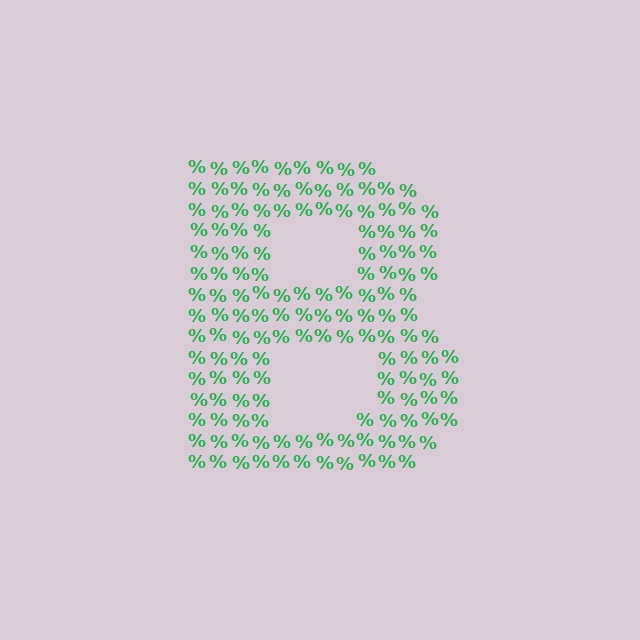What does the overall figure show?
The overall figure shows the letter B.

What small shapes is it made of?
It is made of small percent signs.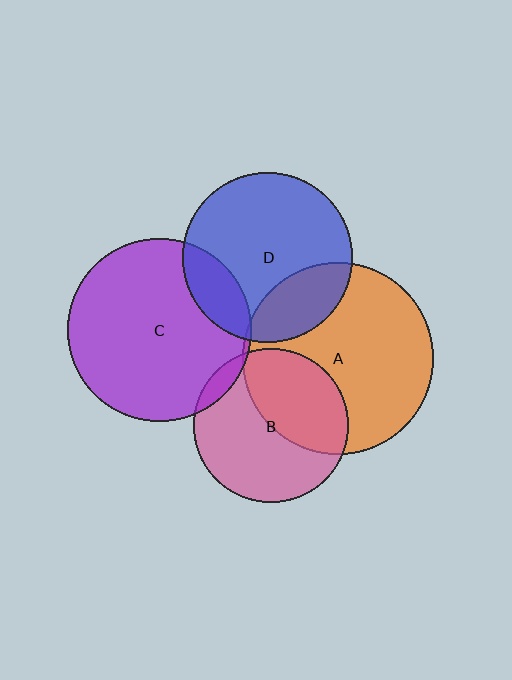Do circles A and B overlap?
Yes.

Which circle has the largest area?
Circle A (orange).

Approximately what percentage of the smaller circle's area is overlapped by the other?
Approximately 40%.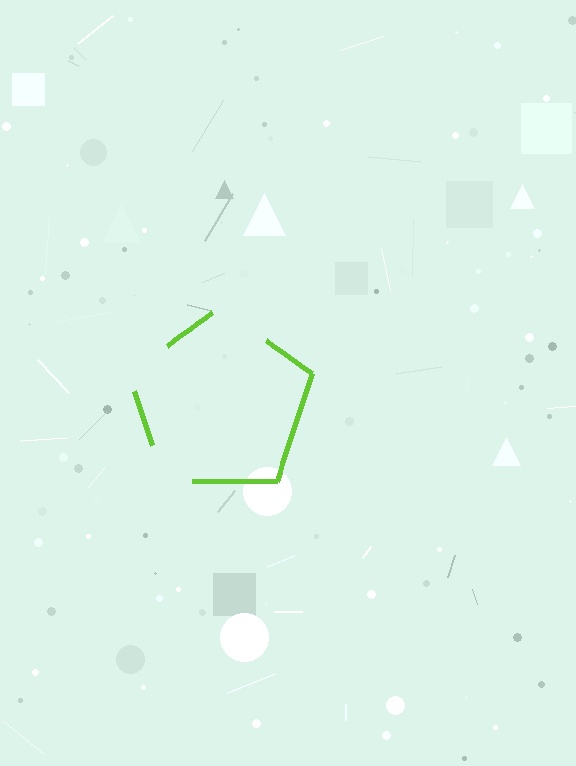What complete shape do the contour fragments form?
The contour fragments form a pentagon.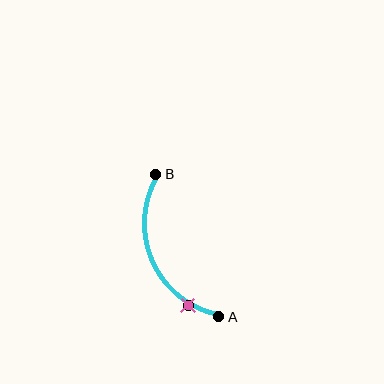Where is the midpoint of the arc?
The arc midpoint is the point on the curve farthest from the straight line joining A and B. It sits to the left of that line.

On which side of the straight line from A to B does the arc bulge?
The arc bulges to the left of the straight line connecting A and B.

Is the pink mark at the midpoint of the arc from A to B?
No. The pink mark lies on the arc but is closer to endpoint A. The arc midpoint would be at the point on the curve equidistant along the arc from both A and B.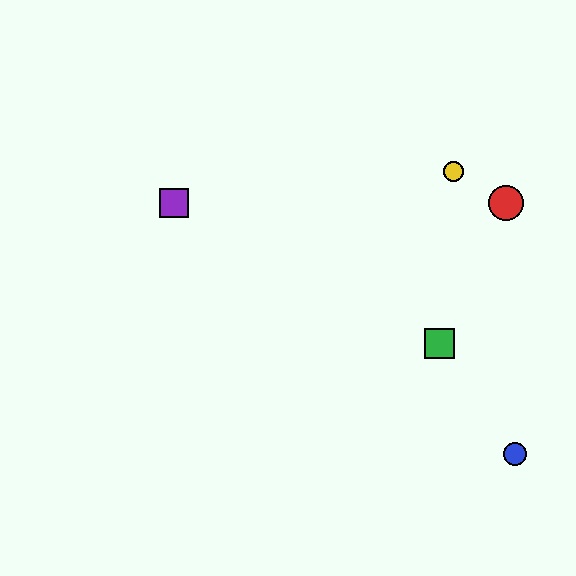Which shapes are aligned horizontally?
The red circle, the purple square are aligned horizontally.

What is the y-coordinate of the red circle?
The red circle is at y≈203.